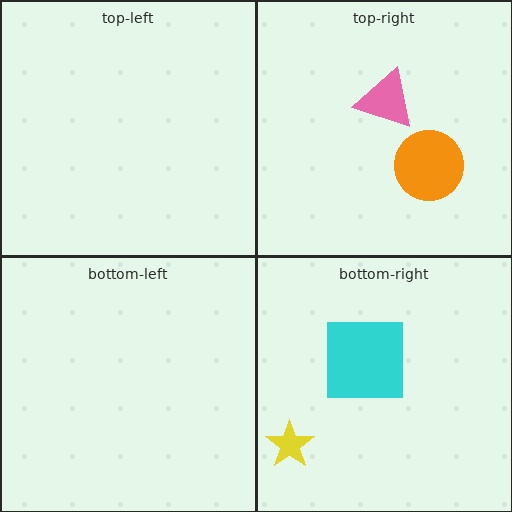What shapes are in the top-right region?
The pink triangle, the orange circle.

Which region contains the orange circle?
The top-right region.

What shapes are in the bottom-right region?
The cyan square, the yellow star.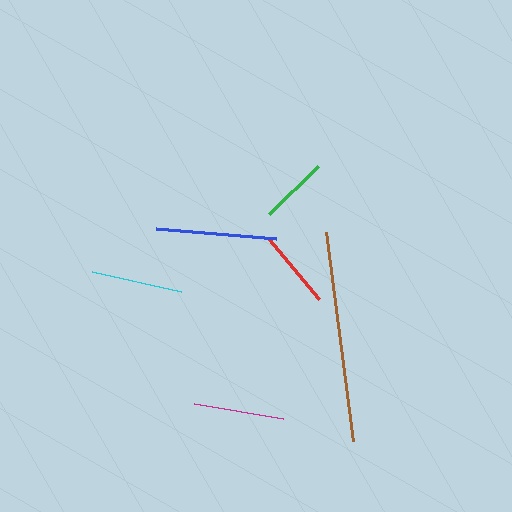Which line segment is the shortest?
The green line is the shortest at approximately 68 pixels.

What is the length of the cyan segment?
The cyan segment is approximately 91 pixels long.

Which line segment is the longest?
The brown line is the longest at approximately 211 pixels.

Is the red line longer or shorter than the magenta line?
The magenta line is longer than the red line.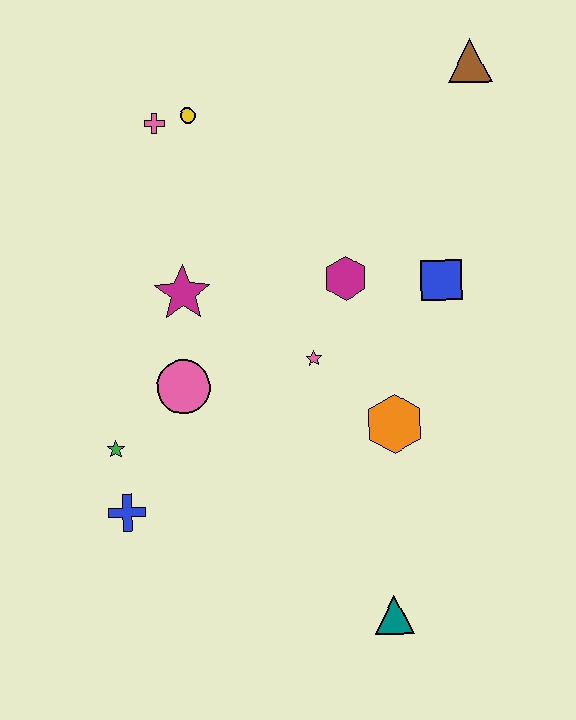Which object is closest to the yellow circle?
The pink cross is closest to the yellow circle.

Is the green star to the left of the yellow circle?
Yes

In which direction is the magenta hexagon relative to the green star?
The magenta hexagon is to the right of the green star.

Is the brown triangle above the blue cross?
Yes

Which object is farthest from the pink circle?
The brown triangle is farthest from the pink circle.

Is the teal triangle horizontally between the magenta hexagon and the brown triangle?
Yes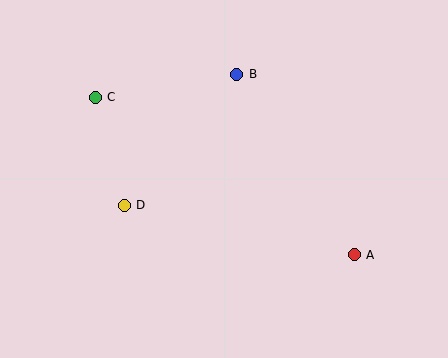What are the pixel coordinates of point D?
Point D is at (124, 205).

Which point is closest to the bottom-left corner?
Point D is closest to the bottom-left corner.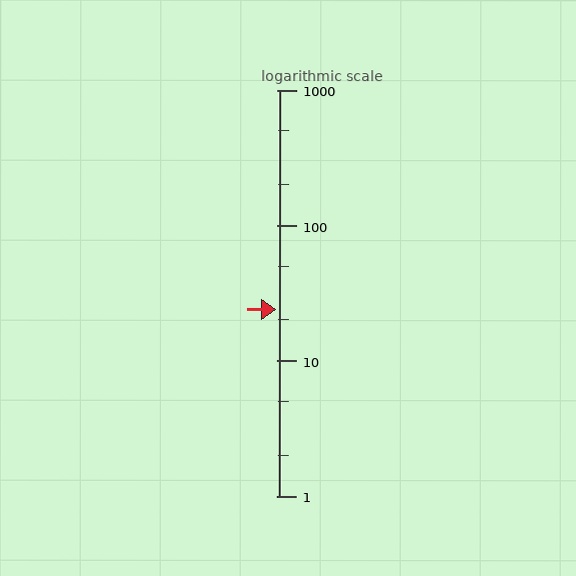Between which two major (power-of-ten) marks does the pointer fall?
The pointer is between 10 and 100.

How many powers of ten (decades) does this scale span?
The scale spans 3 decades, from 1 to 1000.